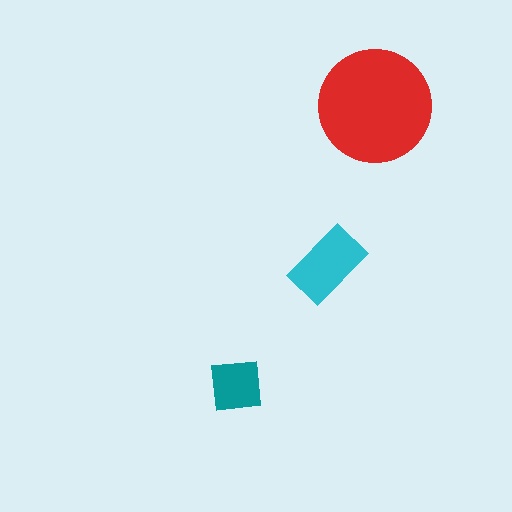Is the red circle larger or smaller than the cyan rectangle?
Larger.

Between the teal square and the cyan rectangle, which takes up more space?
The cyan rectangle.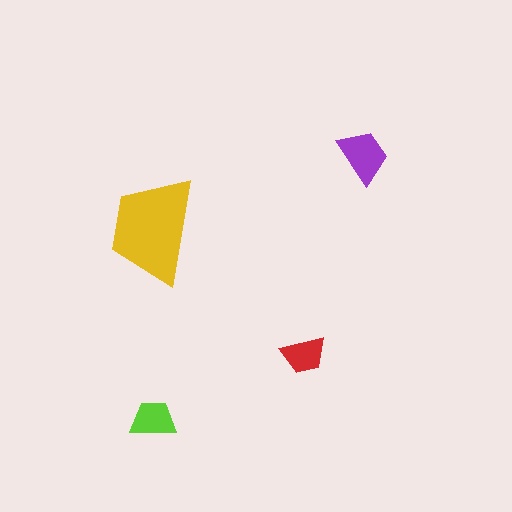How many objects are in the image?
There are 4 objects in the image.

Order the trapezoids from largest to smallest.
the yellow one, the purple one, the lime one, the red one.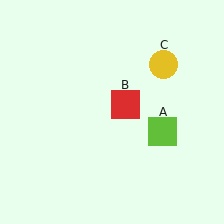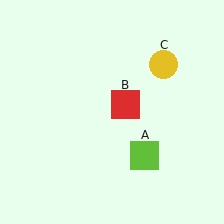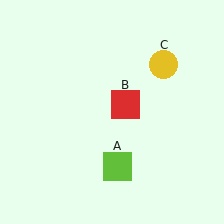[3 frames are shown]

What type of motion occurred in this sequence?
The lime square (object A) rotated clockwise around the center of the scene.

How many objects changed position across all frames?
1 object changed position: lime square (object A).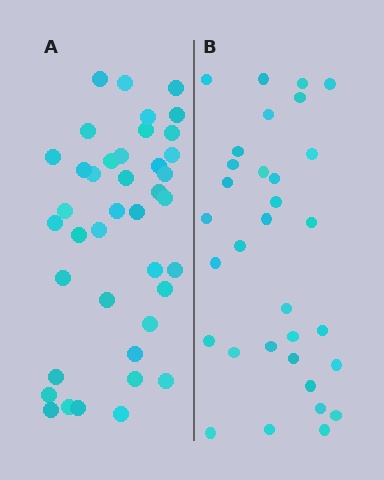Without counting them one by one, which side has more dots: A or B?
Region A (the left region) has more dots.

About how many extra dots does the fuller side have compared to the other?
Region A has roughly 8 or so more dots than region B.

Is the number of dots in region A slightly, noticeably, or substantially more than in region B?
Region A has noticeably more, but not dramatically so. The ratio is roughly 1.2 to 1.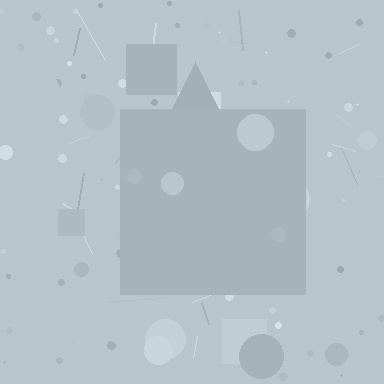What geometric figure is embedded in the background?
A square is embedded in the background.